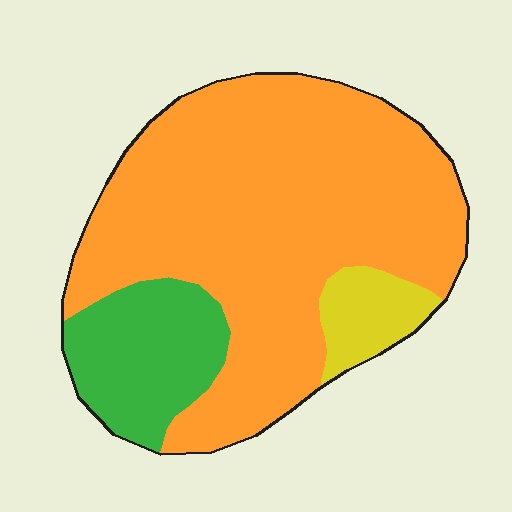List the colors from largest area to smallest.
From largest to smallest: orange, green, yellow.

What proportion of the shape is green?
Green covers roughly 20% of the shape.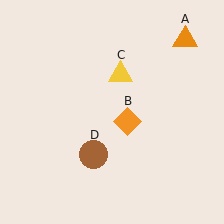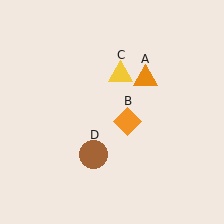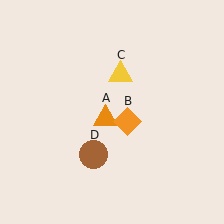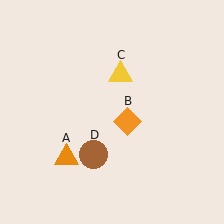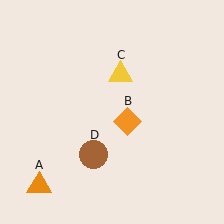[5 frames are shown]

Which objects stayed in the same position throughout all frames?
Orange diamond (object B) and yellow triangle (object C) and brown circle (object D) remained stationary.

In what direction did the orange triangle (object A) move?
The orange triangle (object A) moved down and to the left.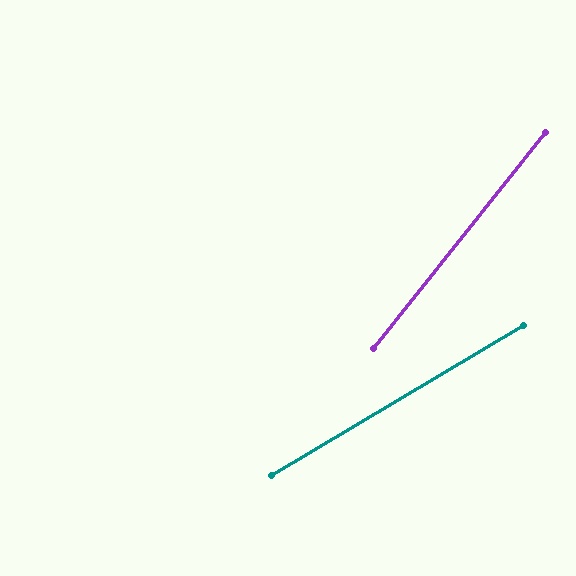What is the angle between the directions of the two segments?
Approximately 21 degrees.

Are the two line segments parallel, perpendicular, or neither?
Neither parallel nor perpendicular — they differ by about 21°.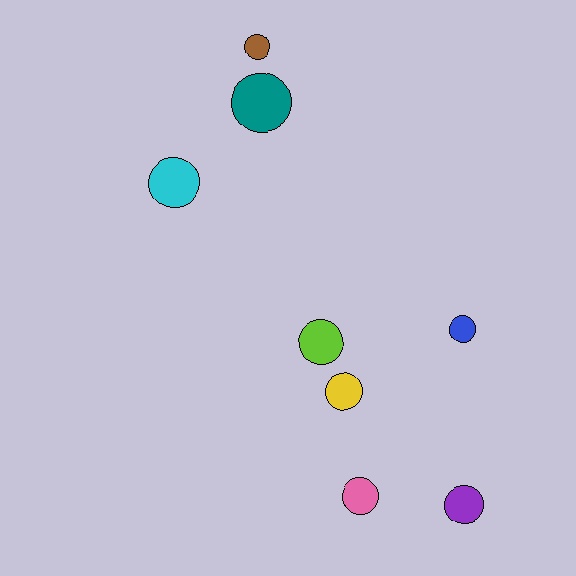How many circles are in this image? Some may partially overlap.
There are 8 circles.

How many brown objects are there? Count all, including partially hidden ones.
There is 1 brown object.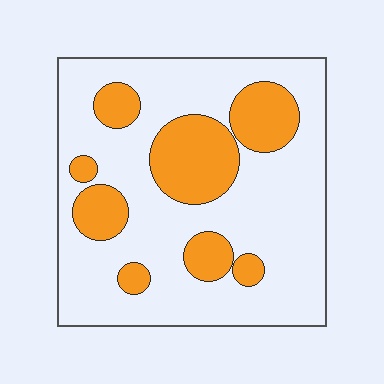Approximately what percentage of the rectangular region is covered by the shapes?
Approximately 25%.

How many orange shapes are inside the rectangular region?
8.